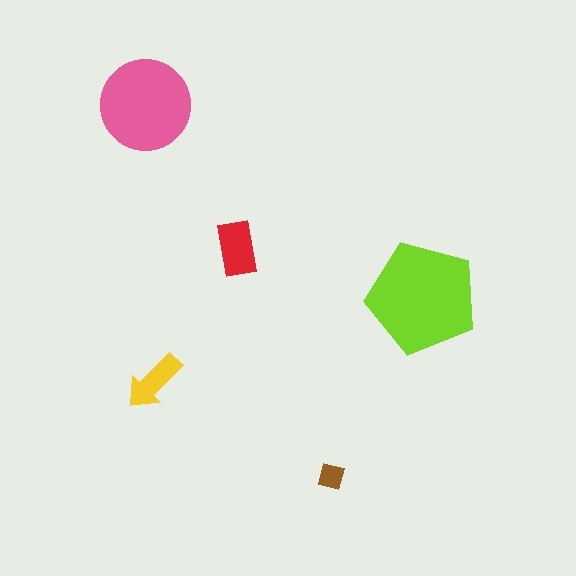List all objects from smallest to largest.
The brown square, the yellow arrow, the red rectangle, the pink circle, the lime pentagon.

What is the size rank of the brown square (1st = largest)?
5th.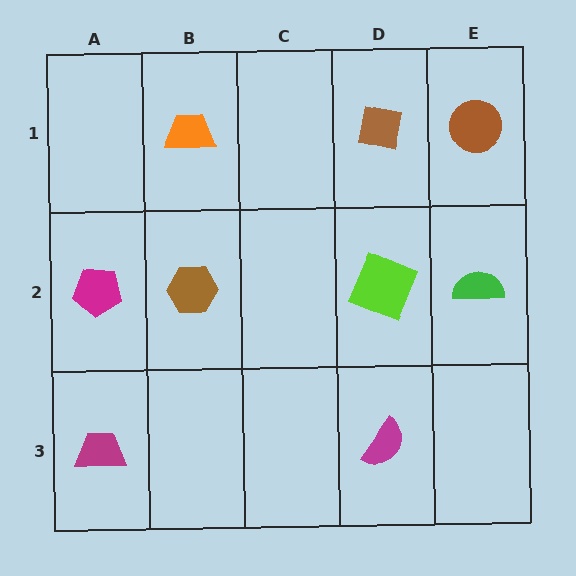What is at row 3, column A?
A magenta trapezoid.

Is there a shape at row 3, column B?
No, that cell is empty.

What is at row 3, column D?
A magenta semicircle.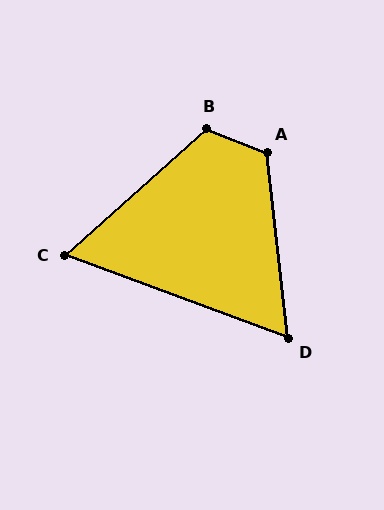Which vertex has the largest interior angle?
A, at approximately 118 degrees.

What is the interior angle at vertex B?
Approximately 117 degrees (obtuse).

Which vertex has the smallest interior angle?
C, at approximately 62 degrees.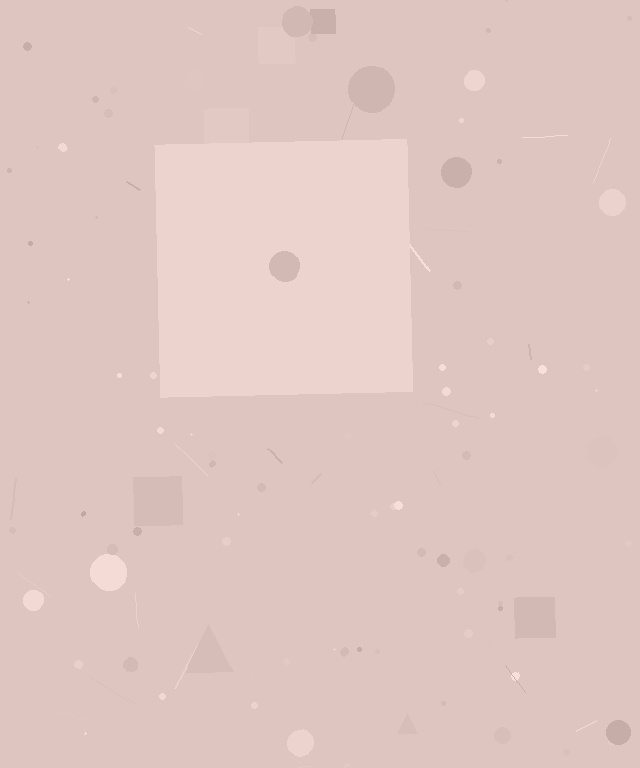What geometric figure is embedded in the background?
A square is embedded in the background.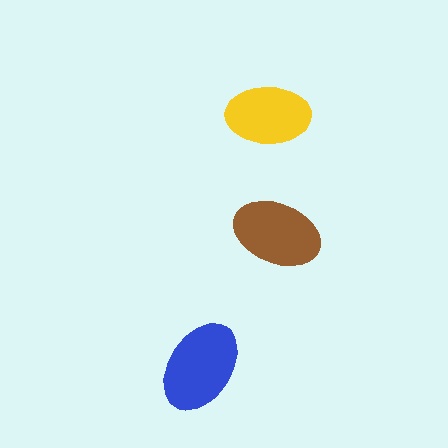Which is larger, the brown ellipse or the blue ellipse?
The blue one.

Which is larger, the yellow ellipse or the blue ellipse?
The blue one.